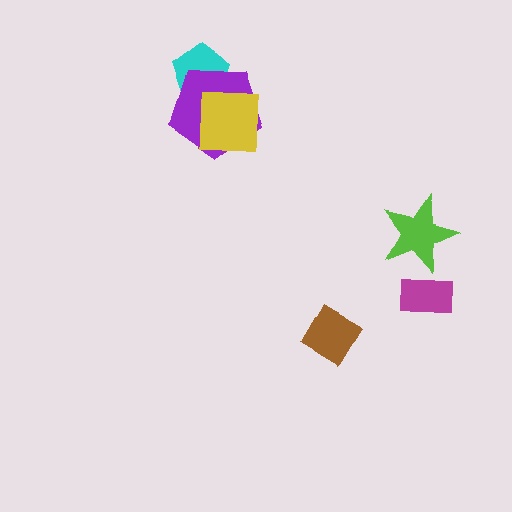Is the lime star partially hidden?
No, no other shape covers it.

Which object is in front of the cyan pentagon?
The purple pentagon is in front of the cyan pentagon.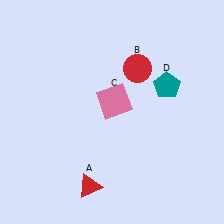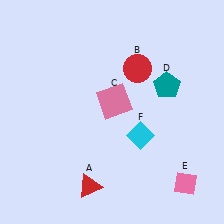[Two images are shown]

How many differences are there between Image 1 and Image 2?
There are 2 differences between the two images.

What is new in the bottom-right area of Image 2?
A pink diamond (E) was added in the bottom-right area of Image 2.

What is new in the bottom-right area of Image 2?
A cyan diamond (F) was added in the bottom-right area of Image 2.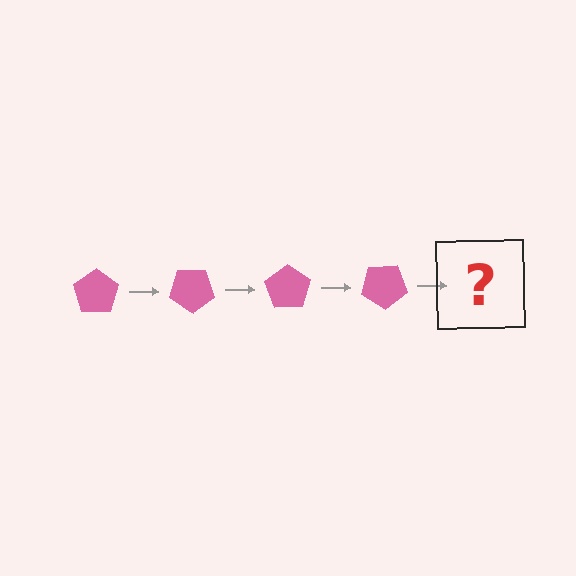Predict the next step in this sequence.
The next step is a pink pentagon rotated 140 degrees.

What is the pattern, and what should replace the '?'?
The pattern is that the pentagon rotates 35 degrees each step. The '?' should be a pink pentagon rotated 140 degrees.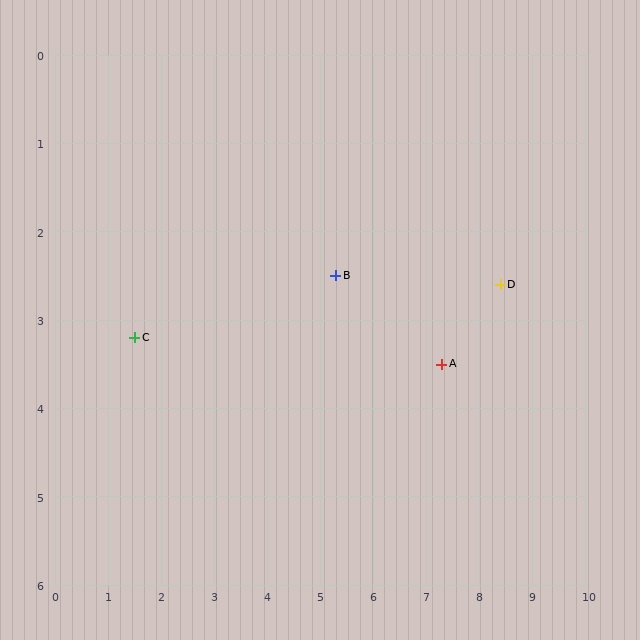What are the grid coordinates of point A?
Point A is at approximately (7.3, 3.5).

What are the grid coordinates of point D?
Point D is at approximately (8.4, 2.6).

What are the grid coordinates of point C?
Point C is at approximately (1.5, 3.2).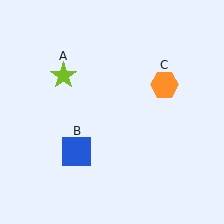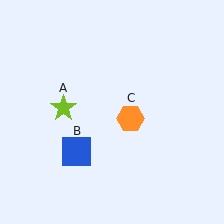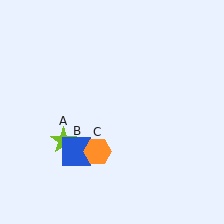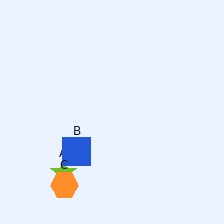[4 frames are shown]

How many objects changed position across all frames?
2 objects changed position: lime star (object A), orange hexagon (object C).